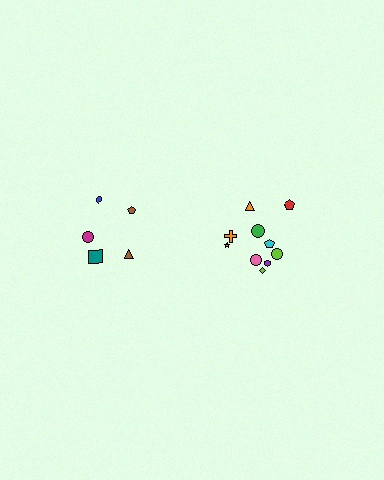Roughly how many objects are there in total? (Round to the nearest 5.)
Roughly 15 objects in total.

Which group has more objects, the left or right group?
The right group.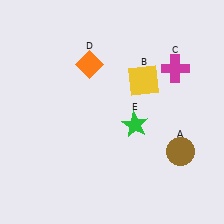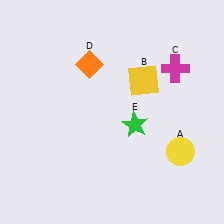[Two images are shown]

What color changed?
The circle (A) changed from brown in Image 1 to yellow in Image 2.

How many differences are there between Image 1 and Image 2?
There is 1 difference between the two images.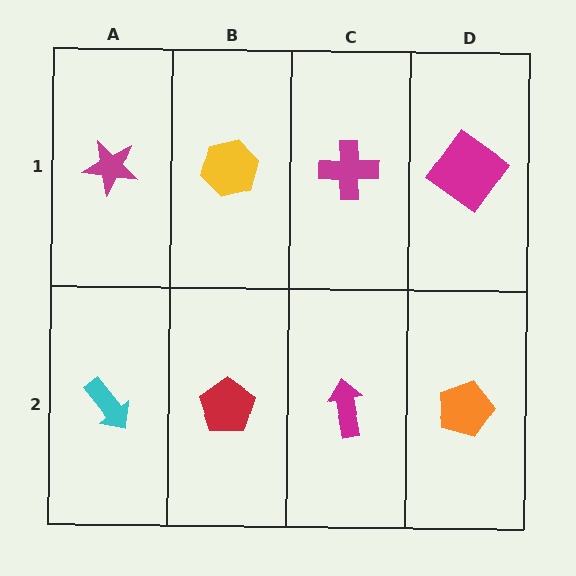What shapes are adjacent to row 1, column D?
An orange pentagon (row 2, column D), a magenta cross (row 1, column C).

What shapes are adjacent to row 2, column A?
A magenta star (row 1, column A), a red pentagon (row 2, column B).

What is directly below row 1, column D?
An orange pentagon.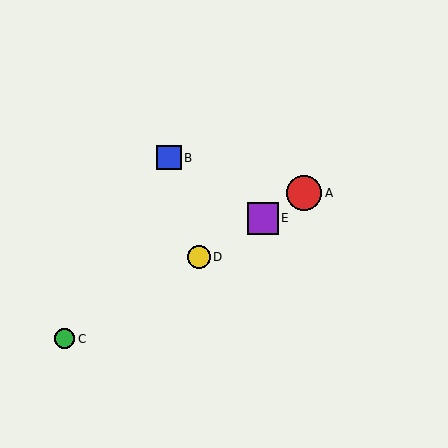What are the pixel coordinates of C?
Object C is at (65, 339).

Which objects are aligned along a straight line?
Objects A, C, D, E are aligned along a straight line.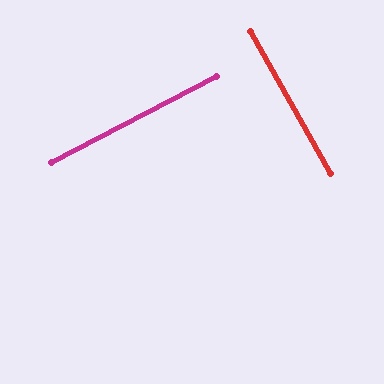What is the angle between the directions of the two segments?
Approximately 88 degrees.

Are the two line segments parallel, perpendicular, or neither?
Perpendicular — they meet at approximately 88°.